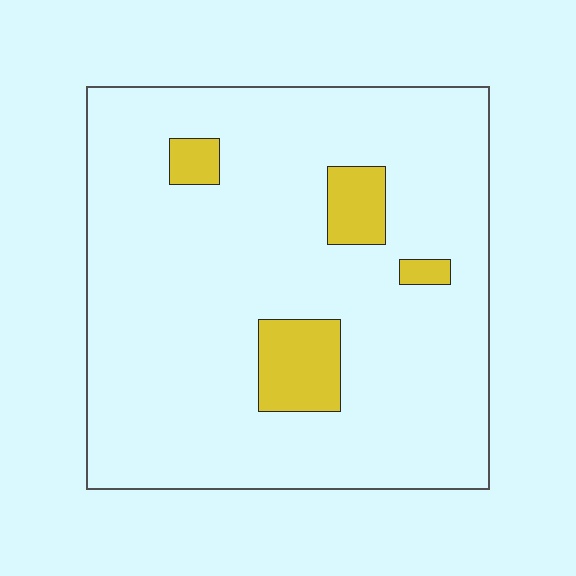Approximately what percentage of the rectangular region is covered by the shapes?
Approximately 10%.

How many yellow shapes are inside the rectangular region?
4.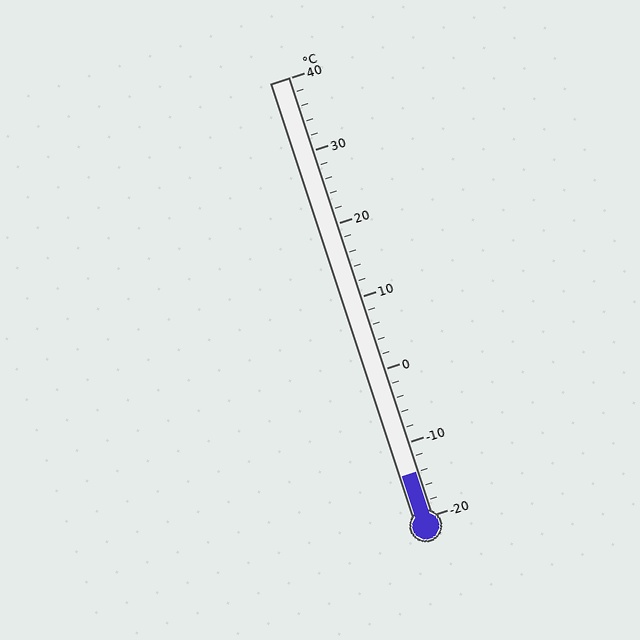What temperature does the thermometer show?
The thermometer shows approximately -14°C.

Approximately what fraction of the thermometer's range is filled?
The thermometer is filled to approximately 10% of its range.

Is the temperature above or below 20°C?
The temperature is below 20°C.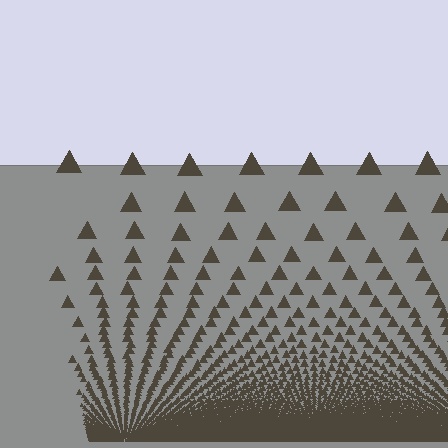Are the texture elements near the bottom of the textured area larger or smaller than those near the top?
Smaller. The gradient is inverted — elements near the bottom are smaller and denser.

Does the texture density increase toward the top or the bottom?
Density increases toward the bottom.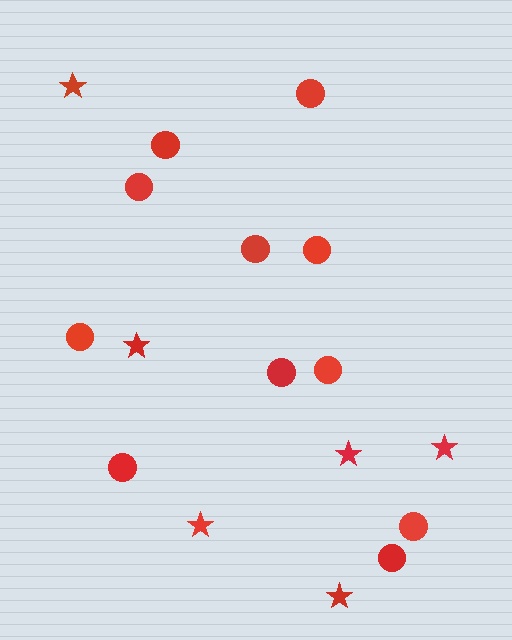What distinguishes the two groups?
There are 2 groups: one group of stars (6) and one group of circles (11).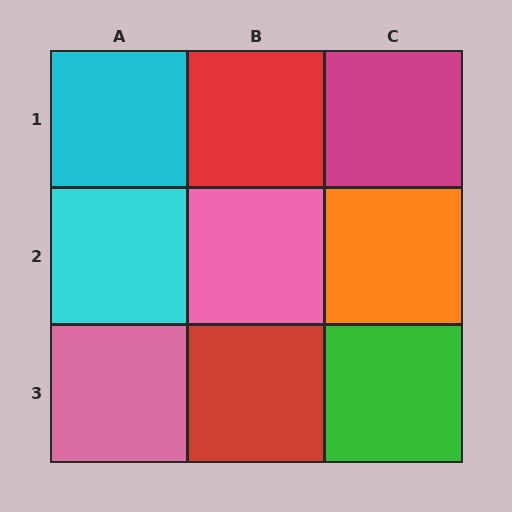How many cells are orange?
1 cell is orange.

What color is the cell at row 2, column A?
Cyan.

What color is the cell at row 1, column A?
Cyan.